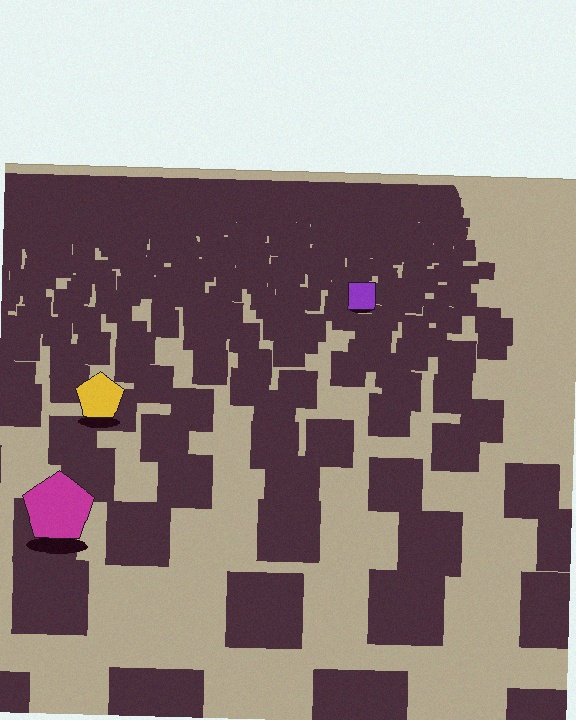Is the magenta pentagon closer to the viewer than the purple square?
Yes. The magenta pentagon is closer — you can tell from the texture gradient: the ground texture is coarser near it.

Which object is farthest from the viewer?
The purple square is farthest from the viewer. It appears smaller and the ground texture around it is denser.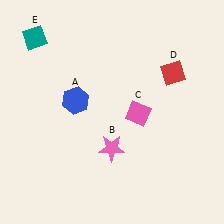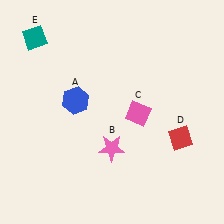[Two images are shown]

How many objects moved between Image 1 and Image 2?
1 object moved between the two images.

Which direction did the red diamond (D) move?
The red diamond (D) moved down.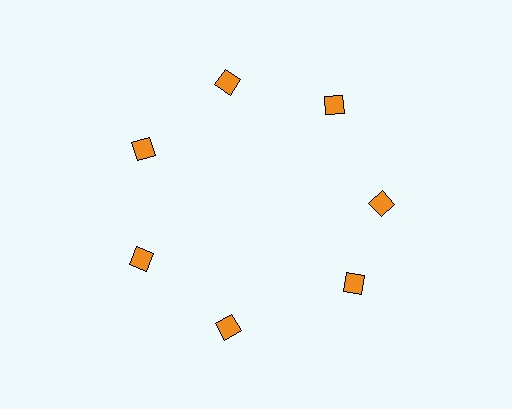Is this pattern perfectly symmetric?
No. The 7 orange diamonds are arranged in a ring, but one element near the 5 o'clock position is rotated out of alignment along the ring, breaking the 7-fold rotational symmetry.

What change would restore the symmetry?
The symmetry would be restored by rotating it back into even spacing with its neighbors so that all 7 diamonds sit at equal angles and equal distance from the center.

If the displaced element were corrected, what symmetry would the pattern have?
It would have 7-fold rotational symmetry — the pattern would map onto itself every 51 degrees.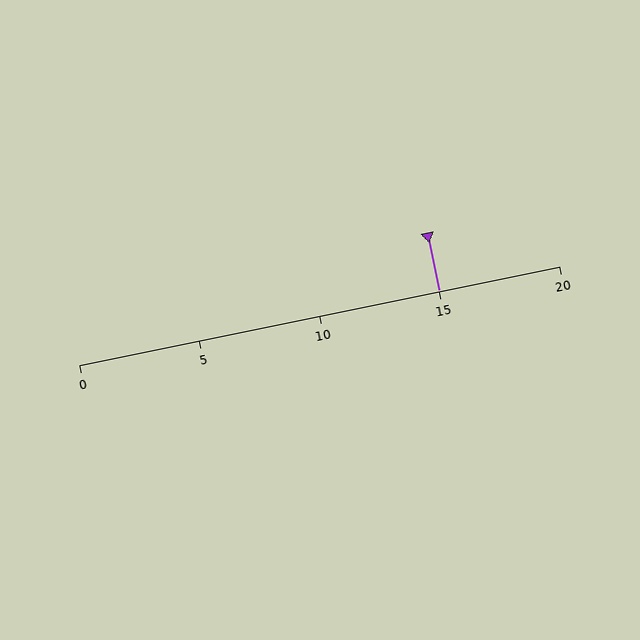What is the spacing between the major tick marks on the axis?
The major ticks are spaced 5 apart.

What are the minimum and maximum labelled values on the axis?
The axis runs from 0 to 20.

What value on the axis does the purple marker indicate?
The marker indicates approximately 15.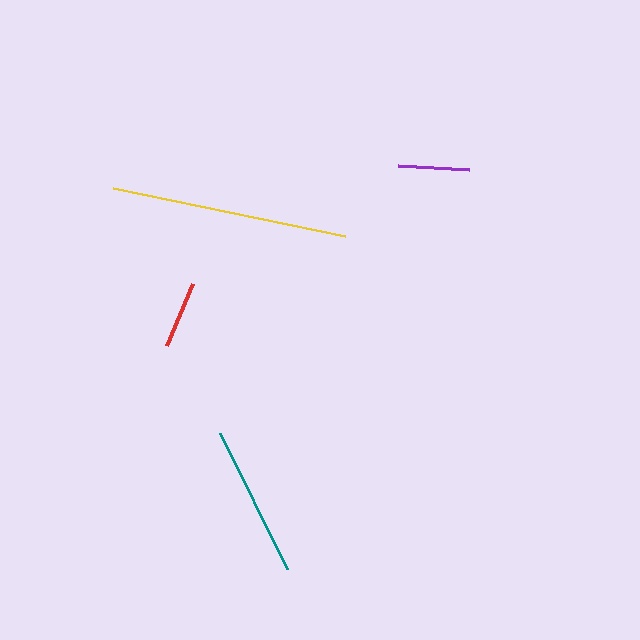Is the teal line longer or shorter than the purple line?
The teal line is longer than the purple line.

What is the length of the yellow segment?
The yellow segment is approximately 237 pixels long.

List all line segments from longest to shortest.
From longest to shortest: yellow, teal, purple, red.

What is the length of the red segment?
The red segment is approximately 67 pixels long.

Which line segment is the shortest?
The red line is the shortest at approximately 67 pixels.